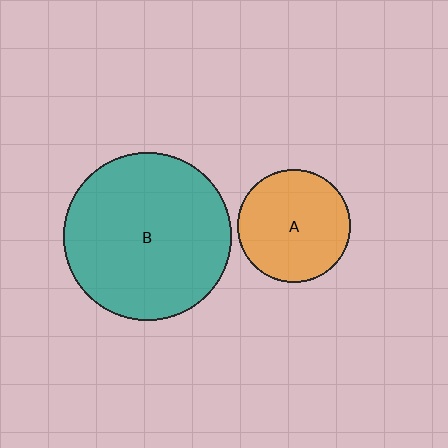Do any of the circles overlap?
No, none of the circles overlap.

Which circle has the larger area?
Circle B (teal).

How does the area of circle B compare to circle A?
Approximately 2.2 times.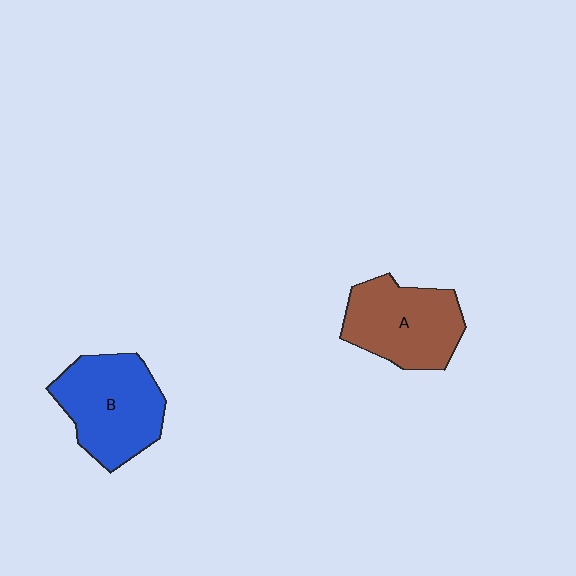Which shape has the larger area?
Shape B (blue).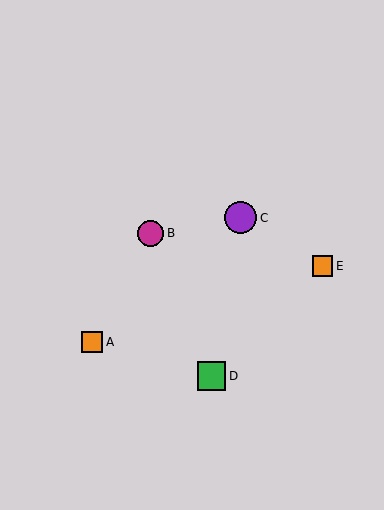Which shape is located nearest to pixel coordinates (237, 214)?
The purple circle (labeled C) at (241, 218) is nearest to that location.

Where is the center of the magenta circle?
The center of the magenta circle is at (151, 233).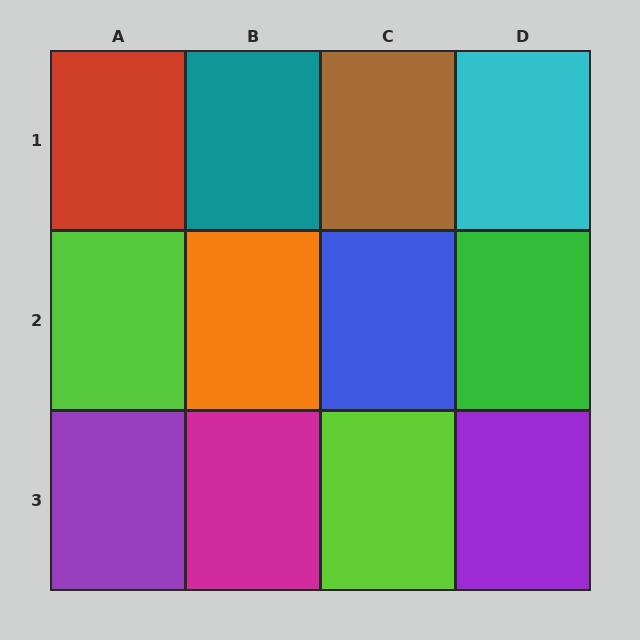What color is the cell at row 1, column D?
Cyan.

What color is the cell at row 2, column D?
Green.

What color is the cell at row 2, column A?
Lime.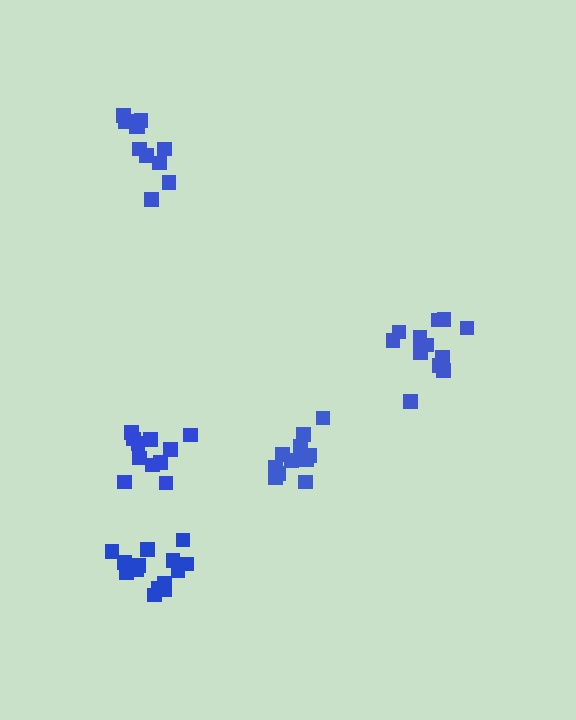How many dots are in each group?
Group 1: 11 dots, Group 2: 16 dots, Group 3: 12 dots, Group 4: 11 dots, Group 5: 12 dots (62 total).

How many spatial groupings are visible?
There are 5 spatial groupings.